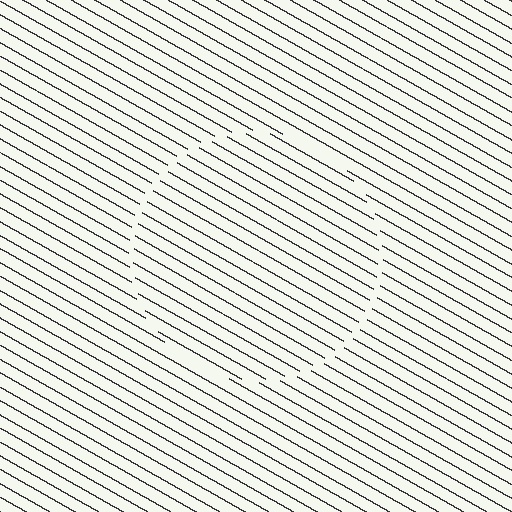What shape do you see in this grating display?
An illusory circle. The interior of the shape contains the same grating, shifted by half a period — the contour is defined by the phase discontinuity where line-ends from the inner and outer gratings abut.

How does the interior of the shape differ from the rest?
The interior of the shape contains the same grating, shifted by half a period — the contour is defined by the phase discontinuity where line-ends from the inner and outer gratings abut.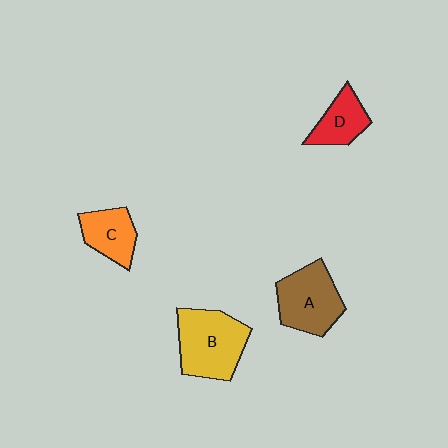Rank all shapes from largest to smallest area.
From largest to smallest: B (yellow), A (brown), C (orange), D (red).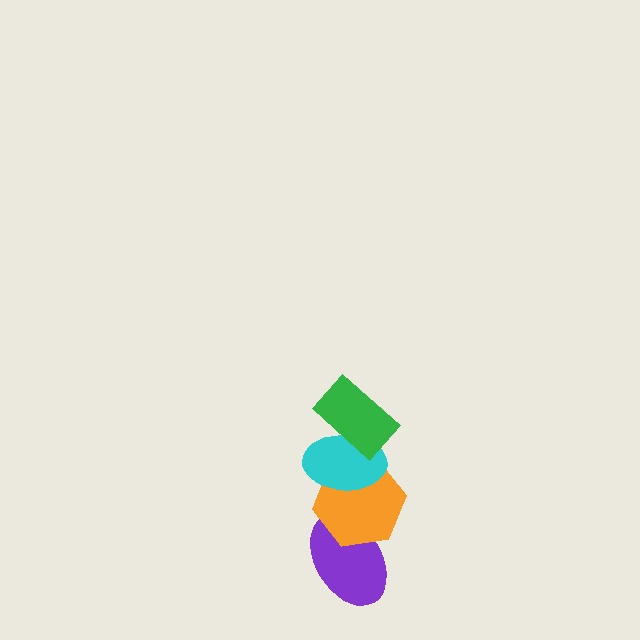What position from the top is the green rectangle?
The green rectangle is 1st from the top.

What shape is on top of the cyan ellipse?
The green rectangle is on top of the cyan ellipse.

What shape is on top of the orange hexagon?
The cyan ellipse is on top of the orange hexagon.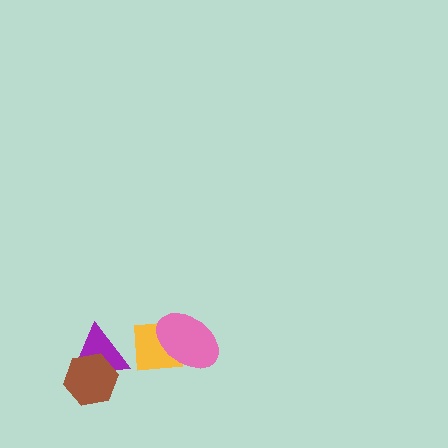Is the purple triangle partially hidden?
Yes, it is partially covered by another shape.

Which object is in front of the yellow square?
The pink ellipse is in front of the yellow square.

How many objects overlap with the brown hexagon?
1 object overlaps with the brown hexagon.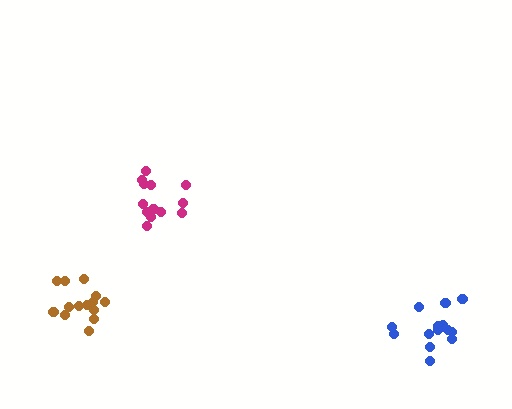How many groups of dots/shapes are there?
There are 3 groups.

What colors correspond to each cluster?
The clusters are colored: magenta, blue, brown.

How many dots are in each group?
Group 1: 13 dots, Group 2: 14 dots, Group 3: 14 dots (41 total).